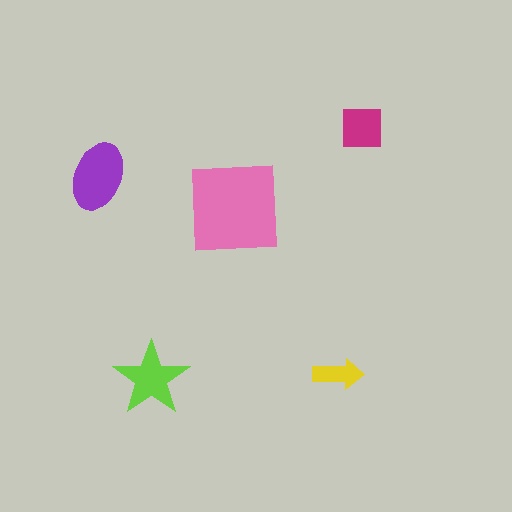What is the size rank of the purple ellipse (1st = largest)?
2nd.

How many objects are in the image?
There are 5 objects in the image.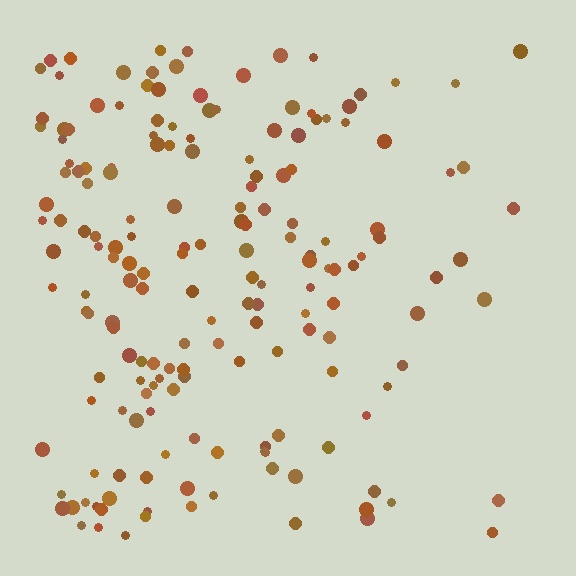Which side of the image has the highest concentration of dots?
The left.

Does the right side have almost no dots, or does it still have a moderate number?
Still a moderate number, just noticeably fewer than the left.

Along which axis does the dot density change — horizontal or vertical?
Horizontal.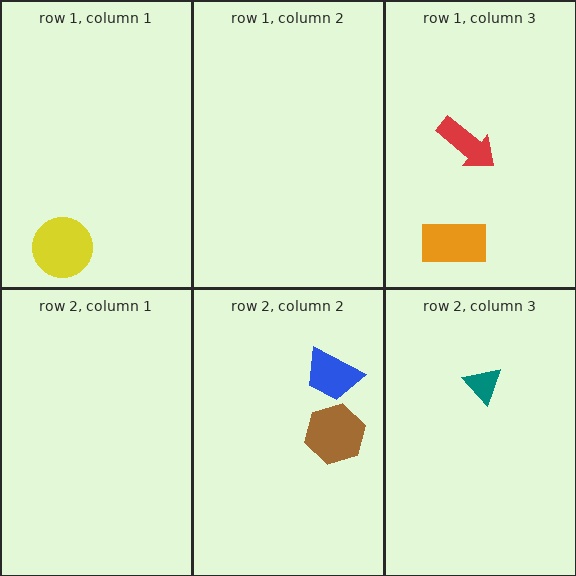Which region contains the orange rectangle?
The row 1, column 3 region.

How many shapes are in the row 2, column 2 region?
2.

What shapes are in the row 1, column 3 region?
The orange rectangle, the red arrow.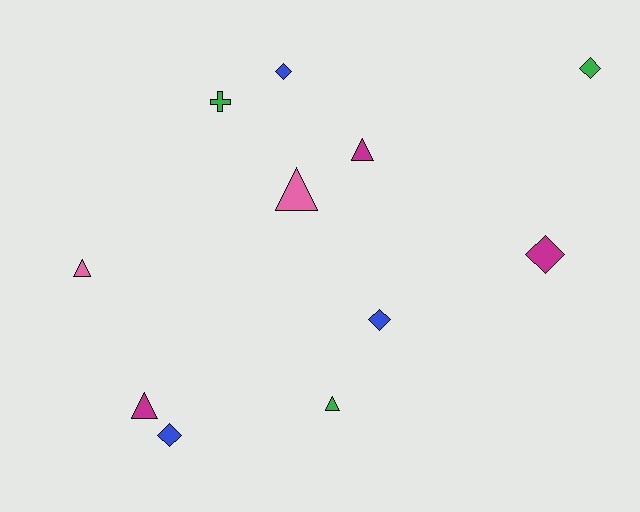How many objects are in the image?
There are 11 objects.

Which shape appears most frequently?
Triangle, with 5 objects.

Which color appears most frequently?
Magenta, with 3 objects.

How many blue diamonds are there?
There are 3 blue diamonds.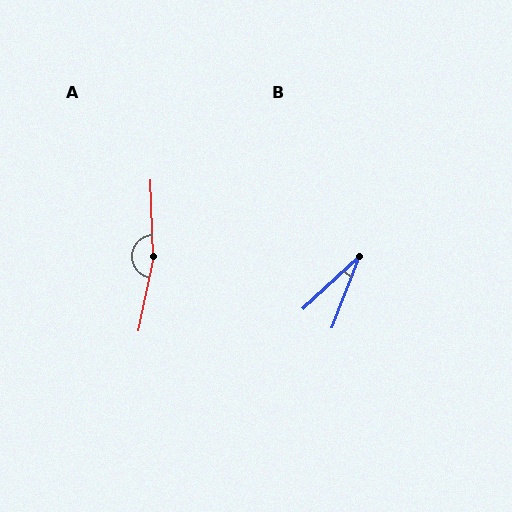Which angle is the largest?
A, at approximately 166 degrees.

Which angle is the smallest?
B, at approximately 26 degrees.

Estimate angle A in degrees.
Approximately 166 degrees.